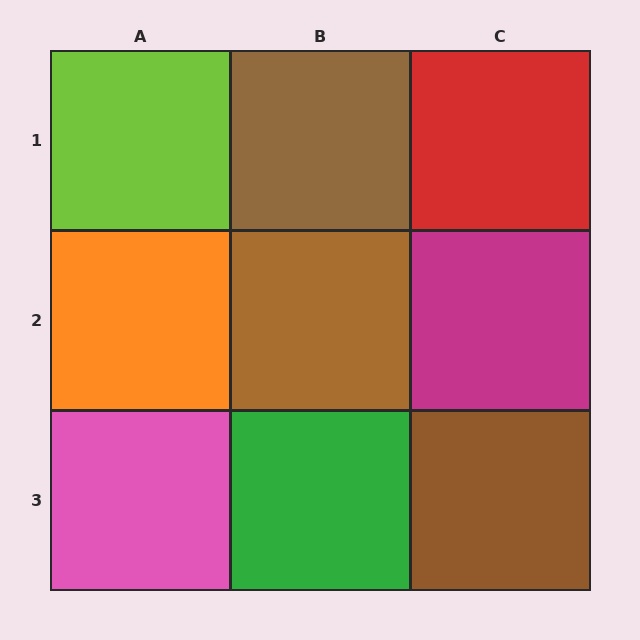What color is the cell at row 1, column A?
Lime.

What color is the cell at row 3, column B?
Green.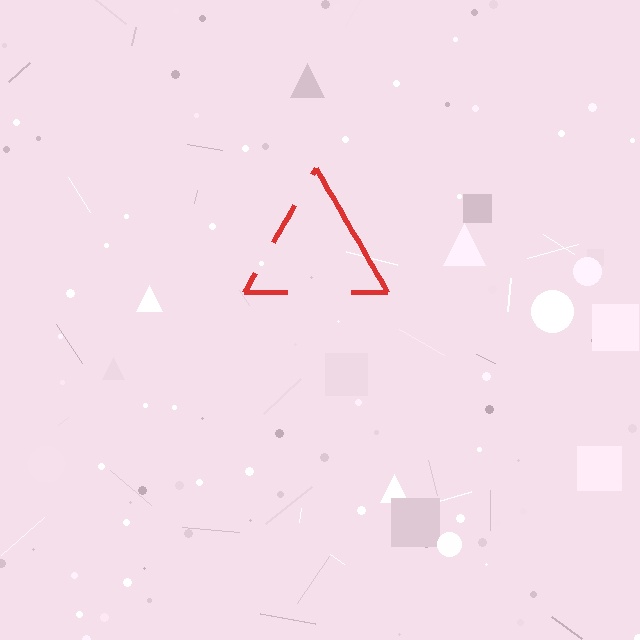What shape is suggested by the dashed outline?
The dashed outline suggests a triangle.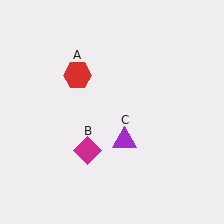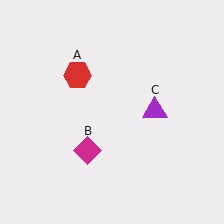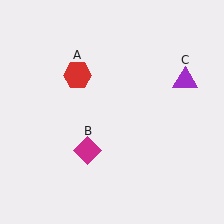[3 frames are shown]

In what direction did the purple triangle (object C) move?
The purple triangle (object C) moved up and to the right.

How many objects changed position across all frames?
1 object changed position: purple triangle (object C).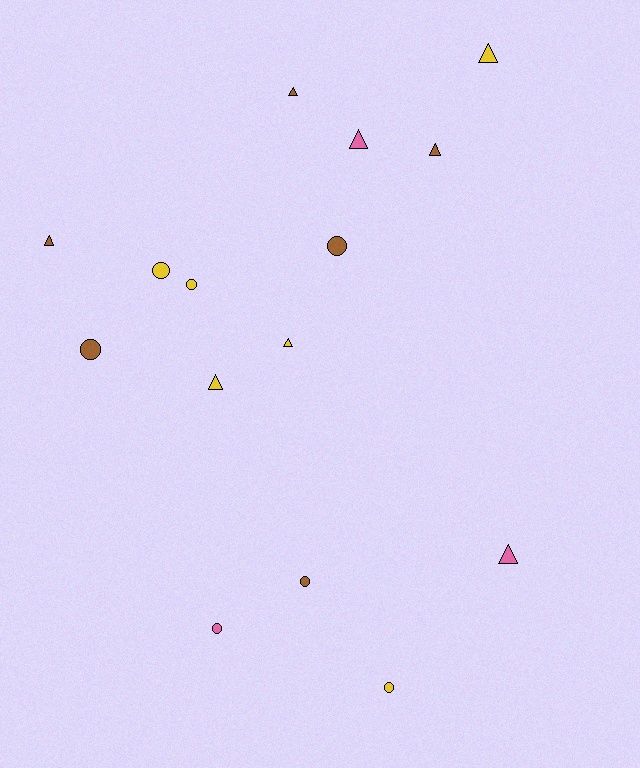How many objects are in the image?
There are 15 objects.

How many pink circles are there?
There is 1 pink circle.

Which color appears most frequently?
Brown, with 6 objects.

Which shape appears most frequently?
Triangle, with 8 objects.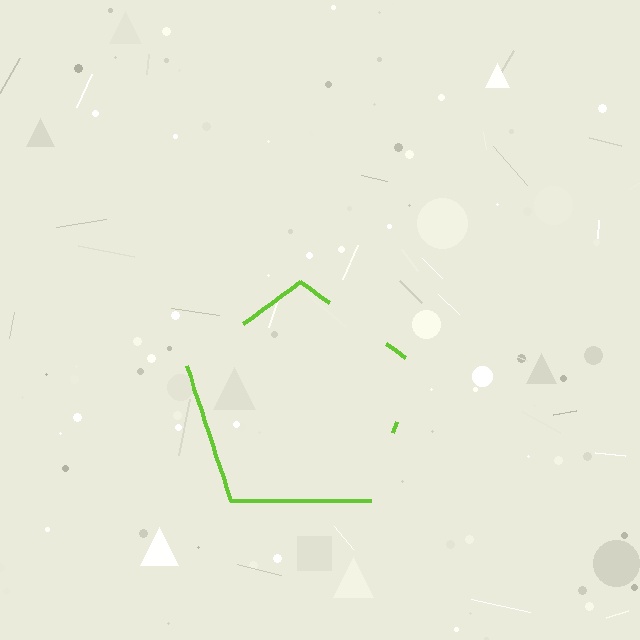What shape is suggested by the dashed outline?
The dashed outline suggests a pentagon.